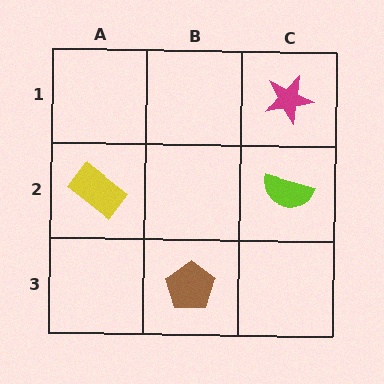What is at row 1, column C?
A magenta star.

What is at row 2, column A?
A yellow rectangle.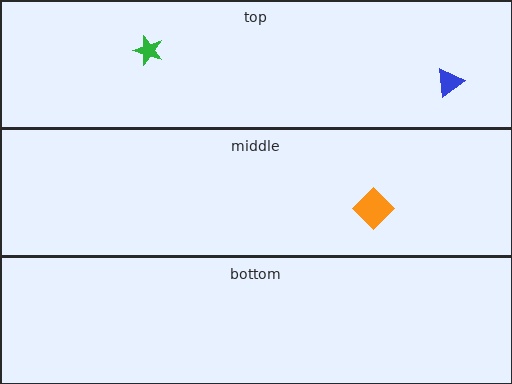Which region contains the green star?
The top region.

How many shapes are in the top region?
2.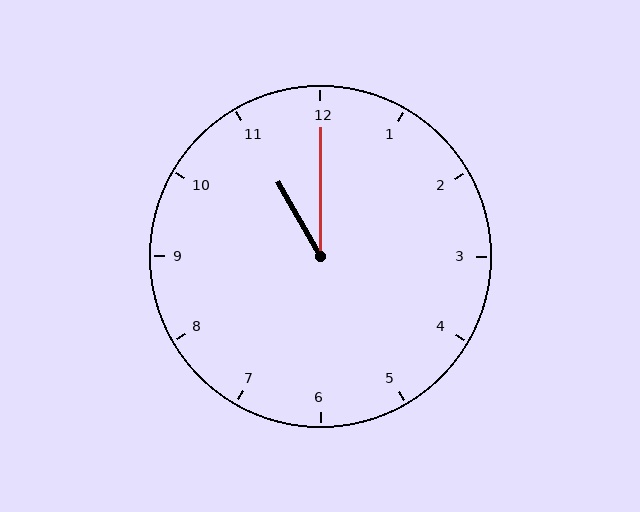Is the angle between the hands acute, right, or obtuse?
It is acute.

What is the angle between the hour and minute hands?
Approximately 30 degrees.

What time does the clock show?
11:00.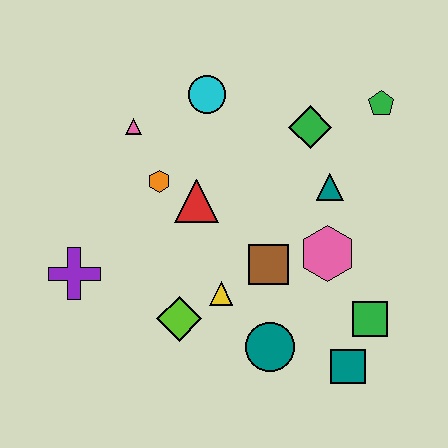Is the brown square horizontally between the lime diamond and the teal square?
Yes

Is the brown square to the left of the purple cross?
No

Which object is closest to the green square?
The teal square is closest to the green square.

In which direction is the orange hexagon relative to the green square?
The orange hexagon is to the left of the green square.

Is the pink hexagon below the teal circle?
No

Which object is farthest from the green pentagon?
The purple cross is farthest from the green pentagon.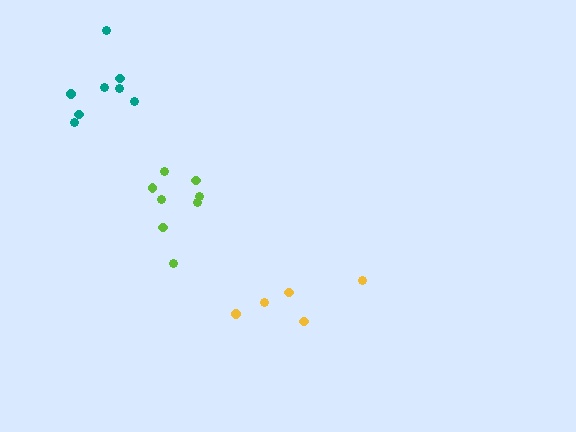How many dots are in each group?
Group 1: 8 dots, Group 2: 5 dots, Group 3: 8 dots (21 total).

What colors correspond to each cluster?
The clusters are colored: teal, yellow, lime.